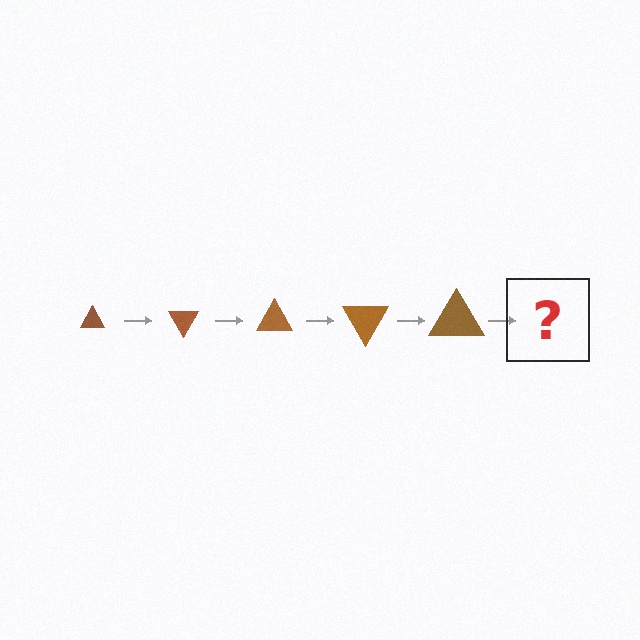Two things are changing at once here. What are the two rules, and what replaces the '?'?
The two rules are that the triangle grows larger each step and it rotates 60 degrees each step. The '?' should be a triangle, larger than the previous one and rotated 300 degrees from the start.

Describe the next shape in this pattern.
It should be a triangle, larger than the previous one and rotated 300 degrees from the start.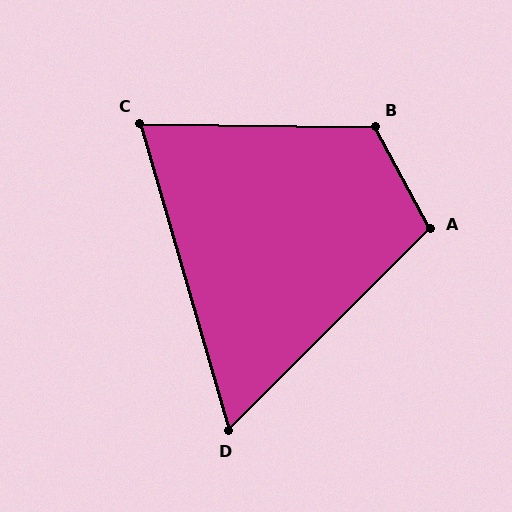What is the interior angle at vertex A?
Approximately 107 degrees (obtuse).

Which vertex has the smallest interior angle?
D, at approximately 61 degrees.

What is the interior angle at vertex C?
Approximately 73 degrees (acute).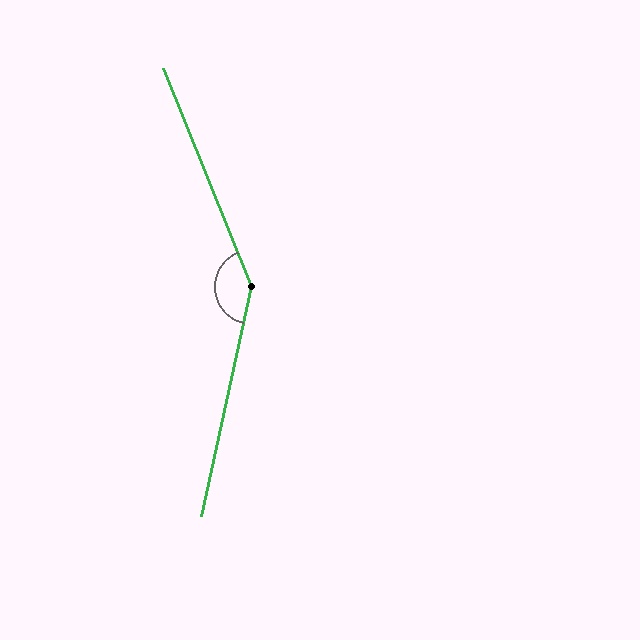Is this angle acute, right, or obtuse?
It is obtuse.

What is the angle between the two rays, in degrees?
Approximately 146 degrees.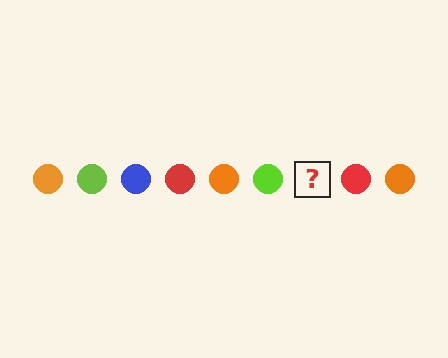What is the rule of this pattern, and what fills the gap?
The rule is that the pattern cycles through orange, lime, blue, red circles. The gap should be filled with a blue circle.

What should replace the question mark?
The question mark should be replaced with a blue circle.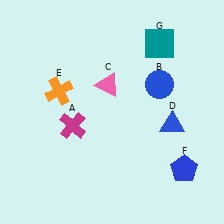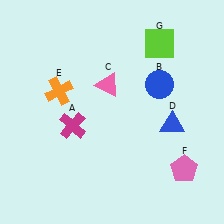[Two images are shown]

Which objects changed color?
F changed from blue to pink. G changed from teal to lime.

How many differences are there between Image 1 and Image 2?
There are 2 differences between the two images.